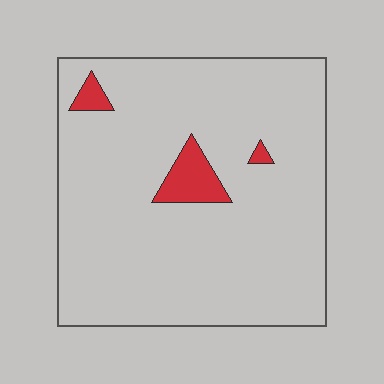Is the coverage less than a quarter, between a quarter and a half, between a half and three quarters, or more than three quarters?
Less than a quarter.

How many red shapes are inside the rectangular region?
3.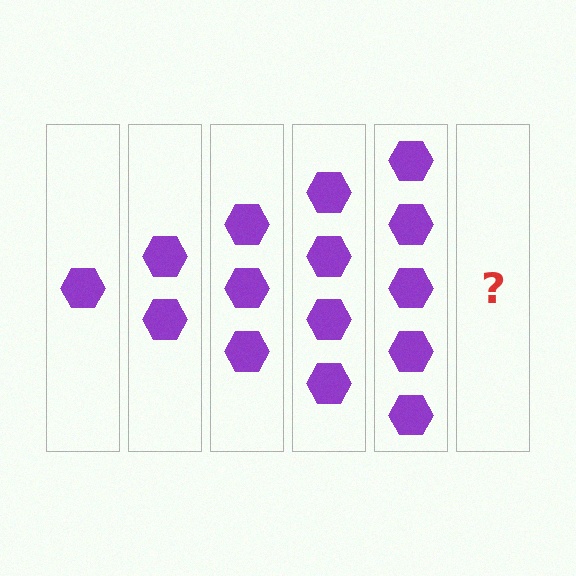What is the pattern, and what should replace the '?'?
The pattern is that each step adds one more hexagon. The '?' should be 6 hexagons.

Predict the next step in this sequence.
The next step is 6 hexagons.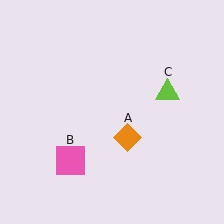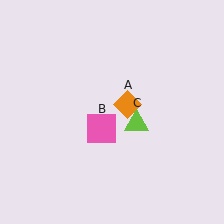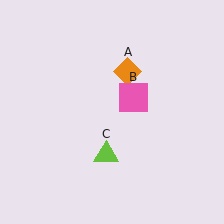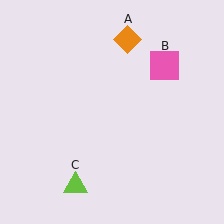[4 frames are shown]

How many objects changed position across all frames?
3 objects changed position: orange diamond (object A), pink square (object B), lime triangle (object C).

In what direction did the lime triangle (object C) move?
The lime triangle (object C) moved down and to the left.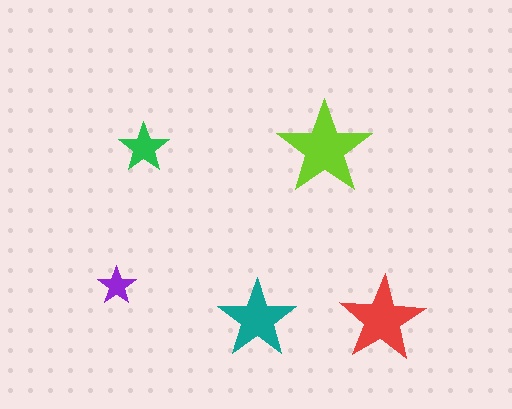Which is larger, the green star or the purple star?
The green one.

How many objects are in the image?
There are 5 objects in the image.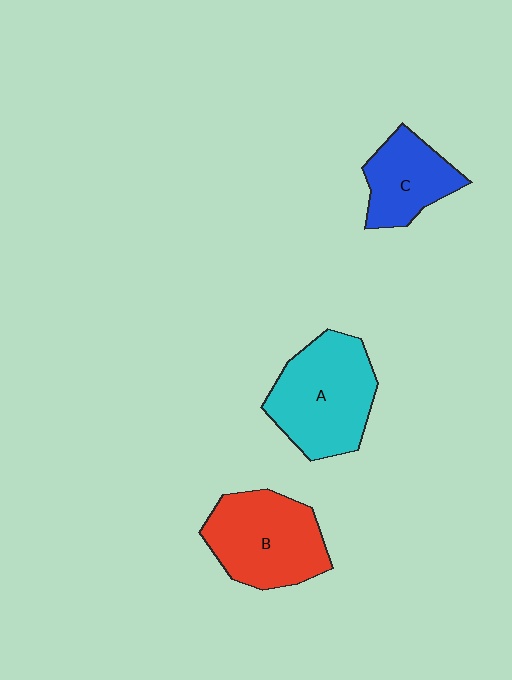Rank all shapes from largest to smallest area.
From largest to smallest: A (cyan), B (red), C (blue).